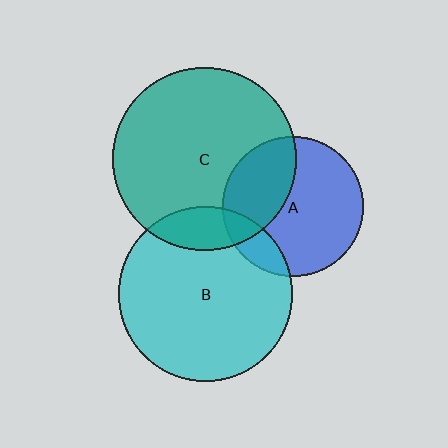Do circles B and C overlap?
Yes.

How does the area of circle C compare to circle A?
Approximately 1.7 times.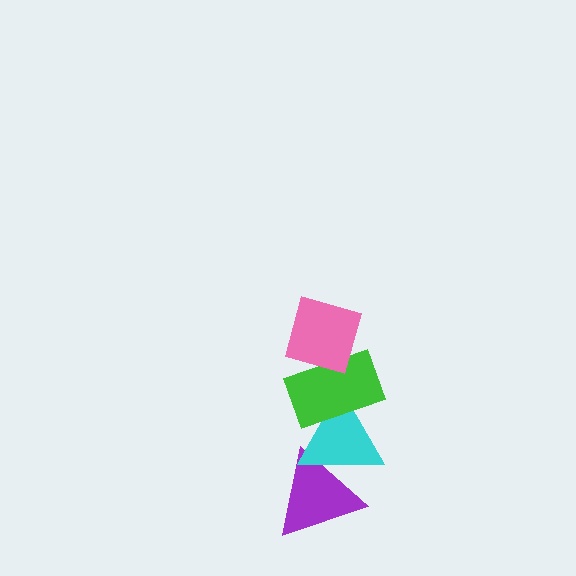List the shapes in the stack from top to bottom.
From top to bottom: the pink diamond, the green rectangle, the cyan triangle, the purple triangle.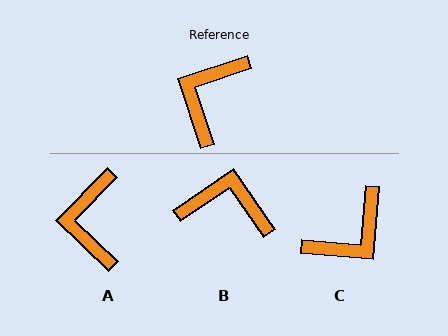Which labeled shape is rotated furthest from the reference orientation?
C, about 157 degrees away.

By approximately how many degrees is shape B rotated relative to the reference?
Approximately 74 degrees clockwise.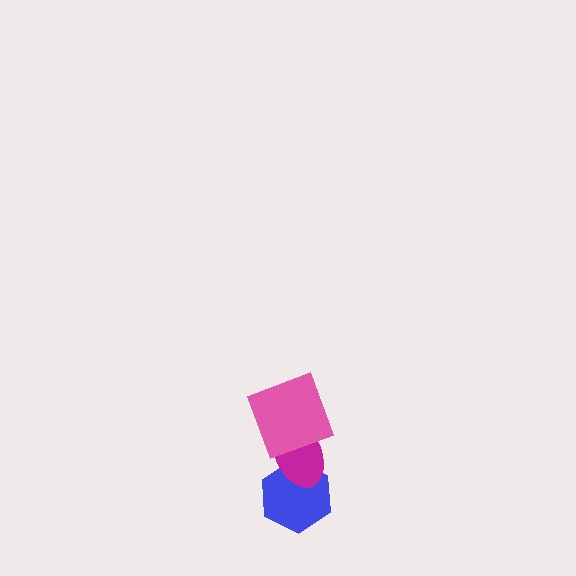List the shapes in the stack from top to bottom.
From top to bottom: the pink square, the magenta ellipse, the blue hexagon.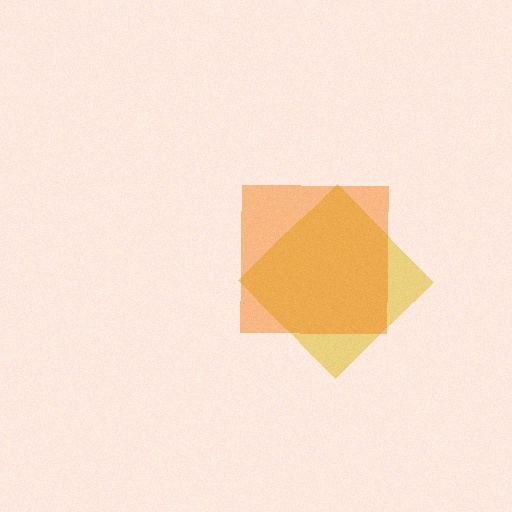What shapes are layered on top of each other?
The layered shapes are: a yellow diamond, an orange square.